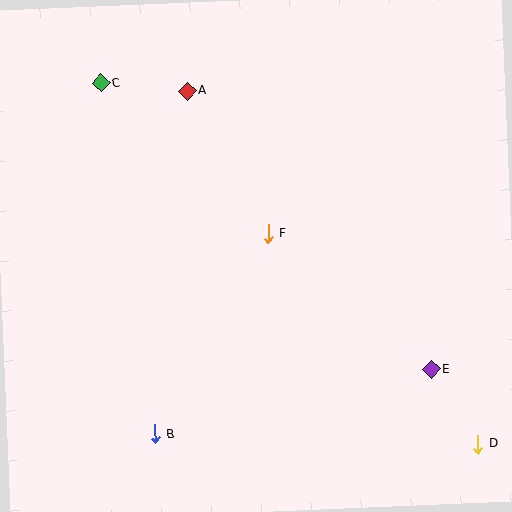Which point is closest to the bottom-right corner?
Point D is closest to the bottom-right corner.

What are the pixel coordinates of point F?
Point F is at (268, 234).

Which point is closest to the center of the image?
Point F at (268, 234) is closest to the center.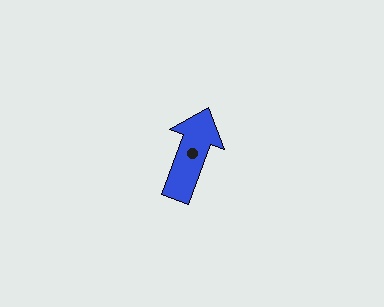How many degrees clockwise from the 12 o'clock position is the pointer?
Approximately 20 degrees.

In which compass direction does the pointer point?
North.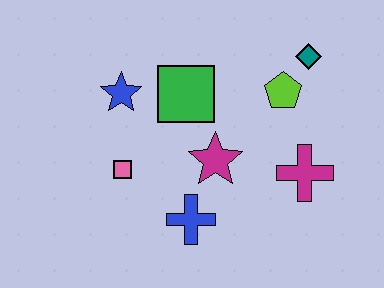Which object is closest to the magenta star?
The blue cross is closest to the magenta star.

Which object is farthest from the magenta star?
The teal diamond is farthest from the magenta star.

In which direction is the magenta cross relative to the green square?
The magenta cross is to the right of the green square.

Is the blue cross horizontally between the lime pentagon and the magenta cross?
No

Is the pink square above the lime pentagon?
No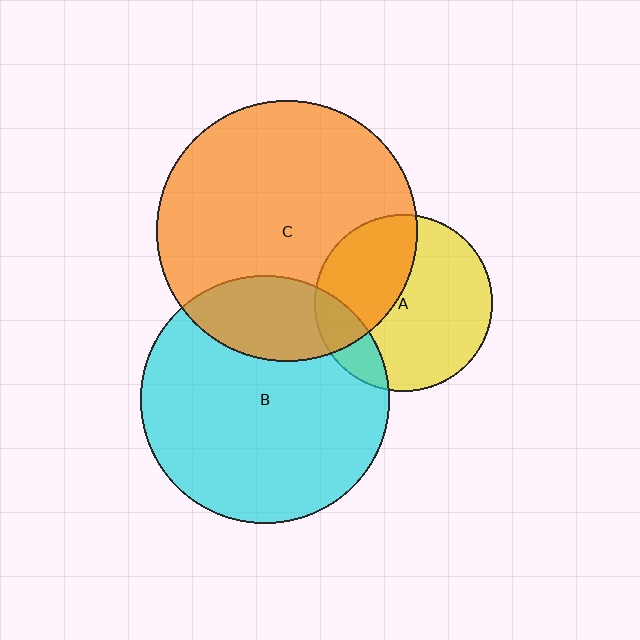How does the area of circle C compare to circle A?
Approximately 2.2 times.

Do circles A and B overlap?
Yes.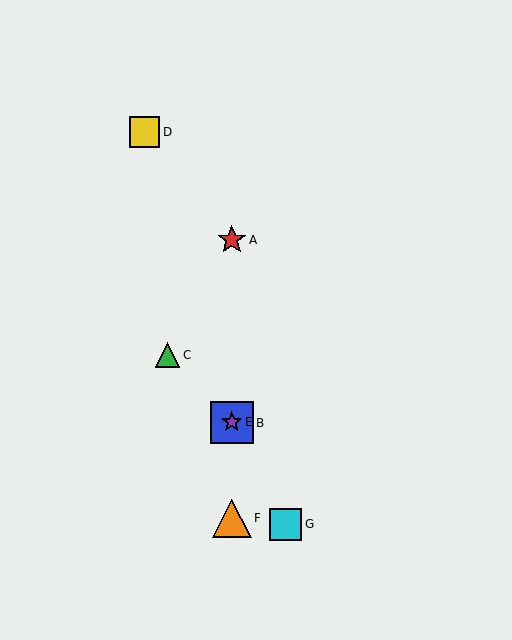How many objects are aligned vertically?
4 objects (A, B, E, F) are aligned vertically.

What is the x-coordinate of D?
Object D is at x≈144.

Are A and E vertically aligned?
Yes, both are at x≈232.